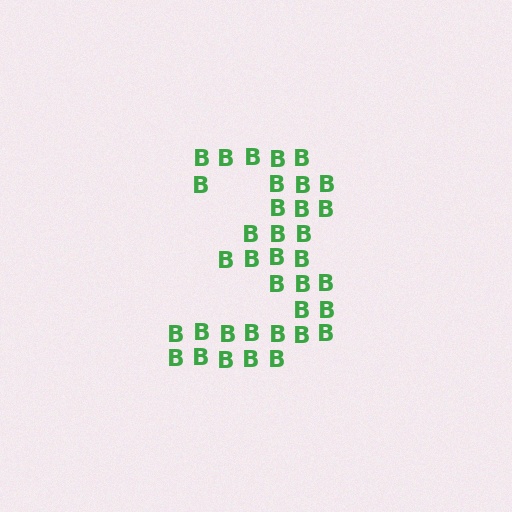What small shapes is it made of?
It is made of small letter B's.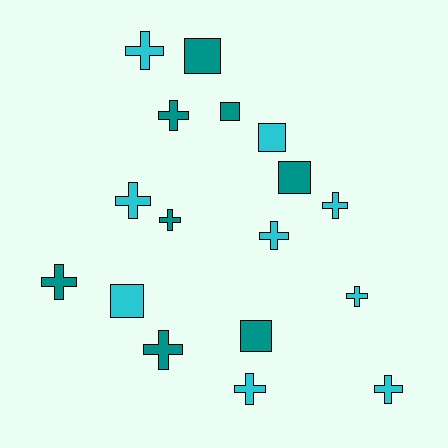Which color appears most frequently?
Cyan, with 9 objects.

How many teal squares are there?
There are 4 teal squares.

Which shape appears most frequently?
Cross, with 11 objects.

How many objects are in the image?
There are 17 objects.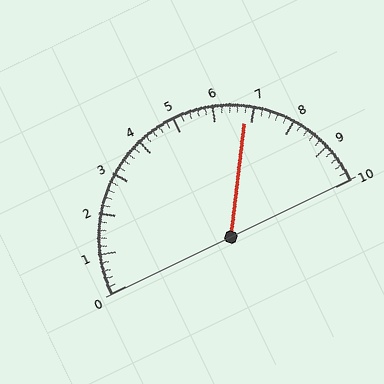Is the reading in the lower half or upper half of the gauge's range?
The reading is in the upper half of the range (0 to 10).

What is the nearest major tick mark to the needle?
The nearest major tick mark is 7.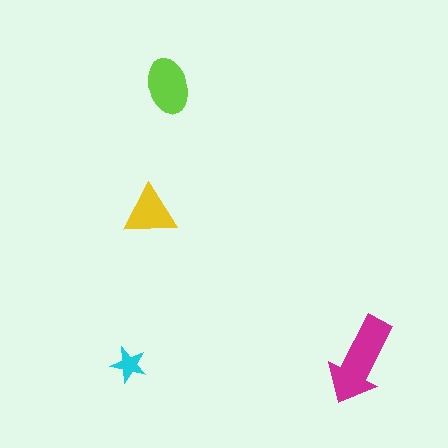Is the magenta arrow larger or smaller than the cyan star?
Larger.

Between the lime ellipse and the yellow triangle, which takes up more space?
The lime ellipse.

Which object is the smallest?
The cyan star.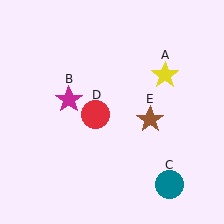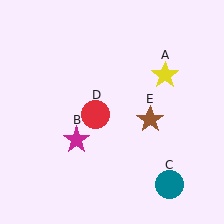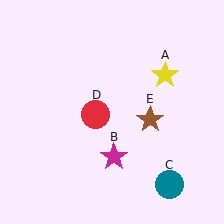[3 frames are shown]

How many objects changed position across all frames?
1 object changed position: magenta star (object B).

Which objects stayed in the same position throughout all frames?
Yellow star (object A) and teal circle (object C) and red circle (object D) and brown star (object E) remained stationary.